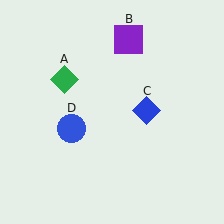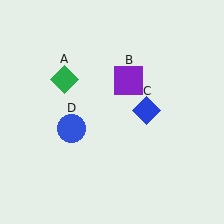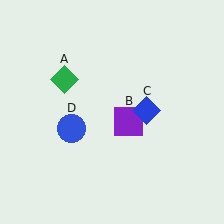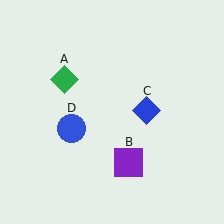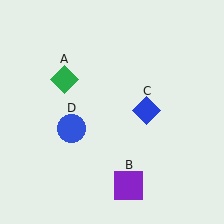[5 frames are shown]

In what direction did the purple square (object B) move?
The purple square (object B) moved down.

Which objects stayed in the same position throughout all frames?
Green diamond (object A) and blue diamond (object C) and blue circle (object D) remained stationary.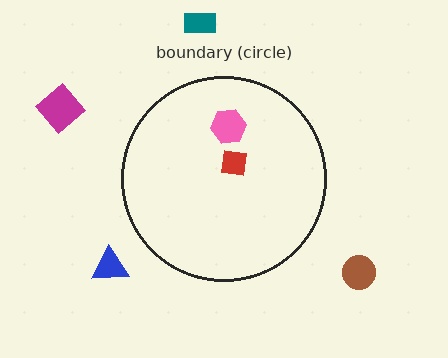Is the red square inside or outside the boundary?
Inside.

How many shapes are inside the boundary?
2 inside, 4 outside.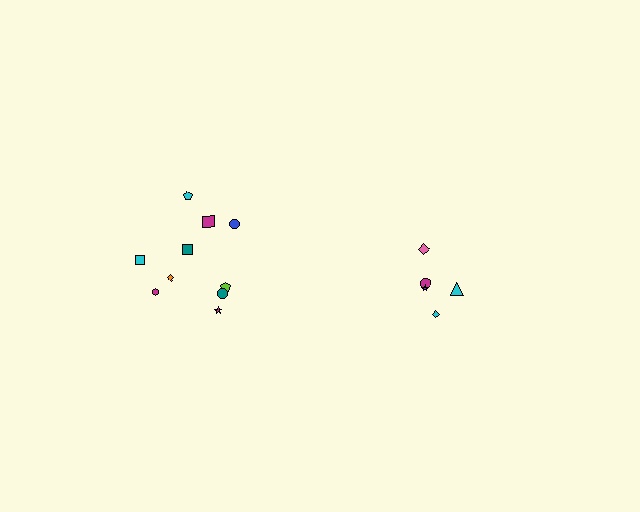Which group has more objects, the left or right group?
The left group.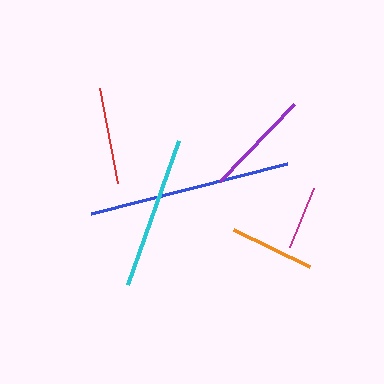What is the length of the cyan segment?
The cyan segment is approximately 153 pixels long.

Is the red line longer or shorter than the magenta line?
The red line is longer than the magenta line.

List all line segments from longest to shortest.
From longest to shortest: blue, cyan, purple, red, orange, magenta.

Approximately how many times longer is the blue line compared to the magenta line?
The blue line is approximately 3.2 times the length of the magenta line.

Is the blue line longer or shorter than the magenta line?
The blue line is longer than the magenta line.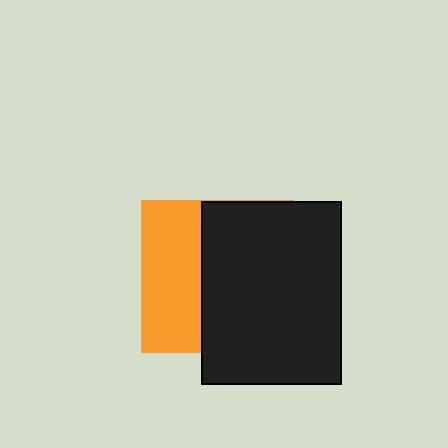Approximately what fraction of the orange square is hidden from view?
Roughly 60% of the orange square is hidden behind the black rectangle.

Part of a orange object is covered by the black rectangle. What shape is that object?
It is a square.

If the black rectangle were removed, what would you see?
You would see the complete orange square.